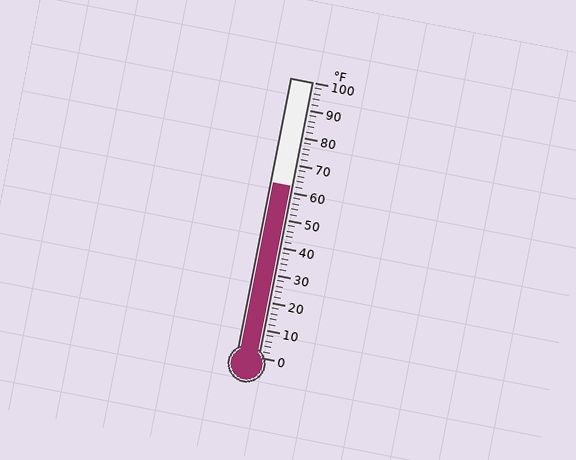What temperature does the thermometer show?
The thermometer shows approximately 62°F.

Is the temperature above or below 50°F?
The temperature is above 50°F.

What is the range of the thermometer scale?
The thermometer scale ranges from 0°F to 100°F.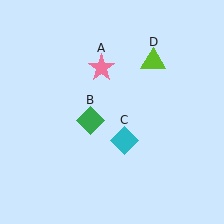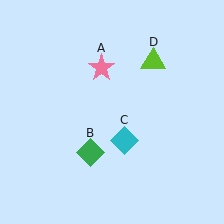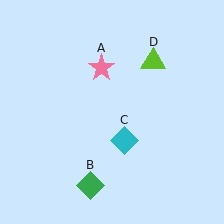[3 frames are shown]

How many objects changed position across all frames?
1 object changed position: green diamond (object B).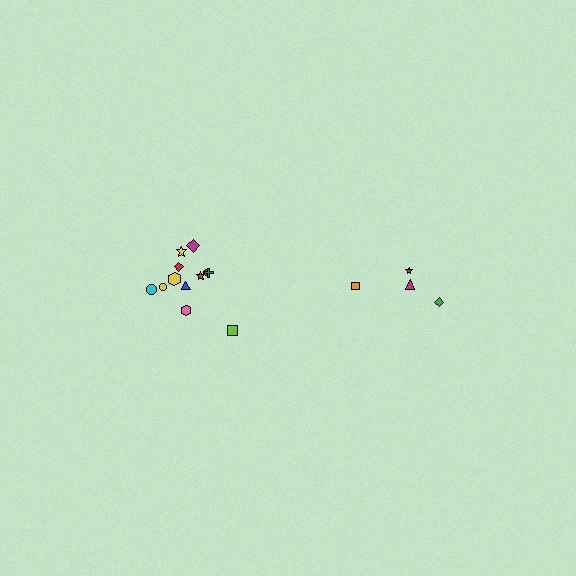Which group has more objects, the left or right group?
The left group.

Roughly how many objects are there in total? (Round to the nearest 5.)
Roughly 15 objects in total.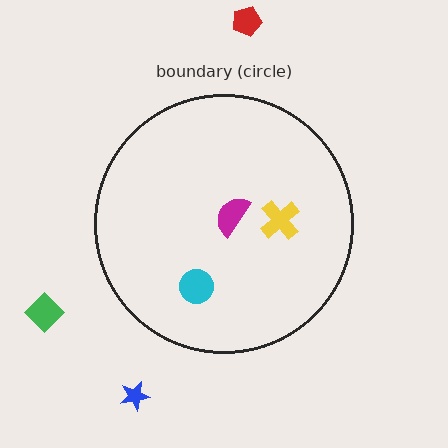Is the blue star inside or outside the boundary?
Outside.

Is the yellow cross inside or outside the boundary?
Inside.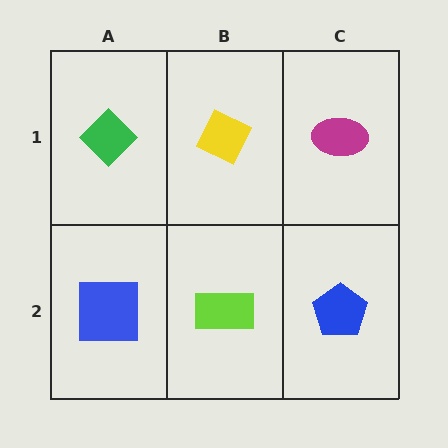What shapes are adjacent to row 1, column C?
A blue pentagon (row 2, column C), a yellow diamond (row 1, column B).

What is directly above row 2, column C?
A magenta ellipse.